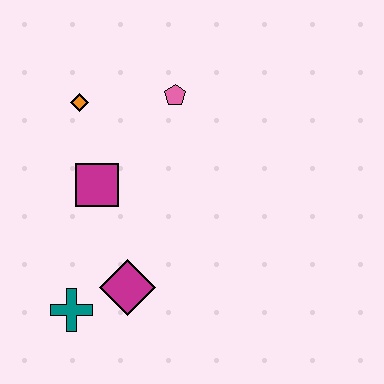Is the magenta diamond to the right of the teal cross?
Yes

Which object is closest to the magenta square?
The orange diamond is closest to the magenta square.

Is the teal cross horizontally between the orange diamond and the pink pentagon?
No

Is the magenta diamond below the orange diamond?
Yes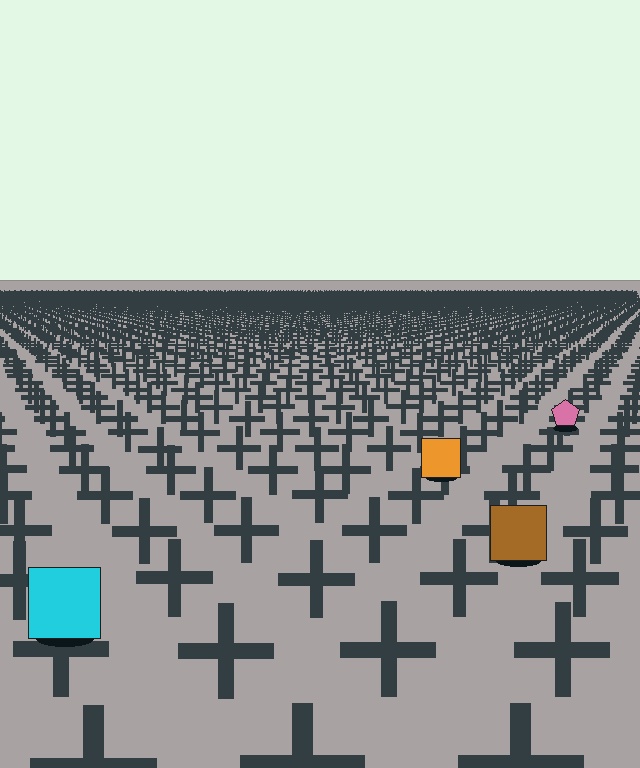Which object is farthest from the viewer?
The pink pentagon is farthest from the viewer. It appears smaller and the ground texture around it is denser.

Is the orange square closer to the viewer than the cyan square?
No. The cyan square is closer — you can tell from the texture gradient: the ground texture is coarser near it.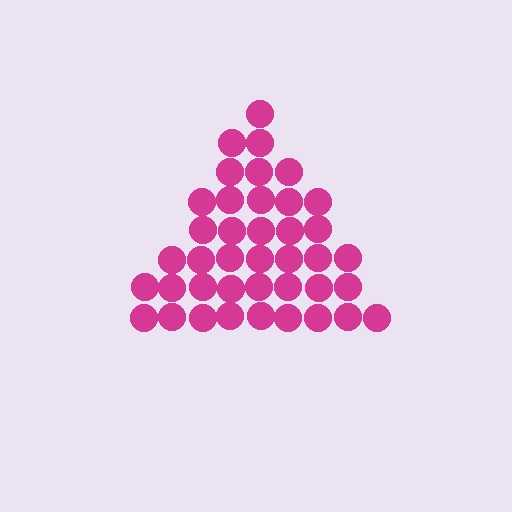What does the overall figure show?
The overall figure shows a triangle.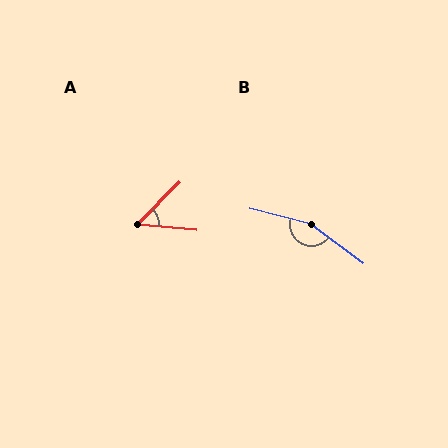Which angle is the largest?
B, at approximately 157 degrees.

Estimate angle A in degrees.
Approximately 50 degrees.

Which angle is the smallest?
A, at approximately 50 degrees.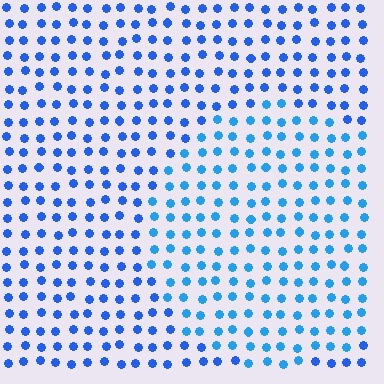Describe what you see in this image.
The image is filled with small blue elements in a uniform arrangement. A circle-shaped region is visible where the elements are tinted to a slightly different hue, forming a subtle color boundary.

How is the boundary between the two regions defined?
The boundary is defined purely by a slight shift in hue (about 19 degrees). Spacing, size, and orientation are identical on both sides.